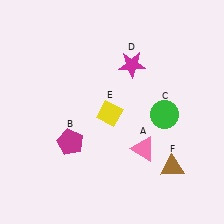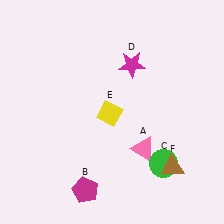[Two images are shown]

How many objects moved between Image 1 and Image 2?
2 objects moved between the two images.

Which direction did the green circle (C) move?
The green circle (C) moved down.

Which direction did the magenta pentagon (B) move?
The magenta pentagon (B) moved down.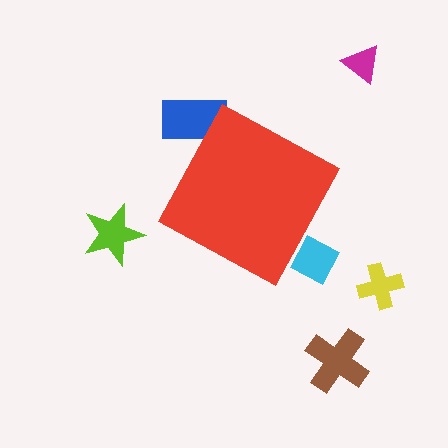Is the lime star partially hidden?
No, the lime star is fully visible.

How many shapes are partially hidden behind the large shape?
2 shapes are partially hidden.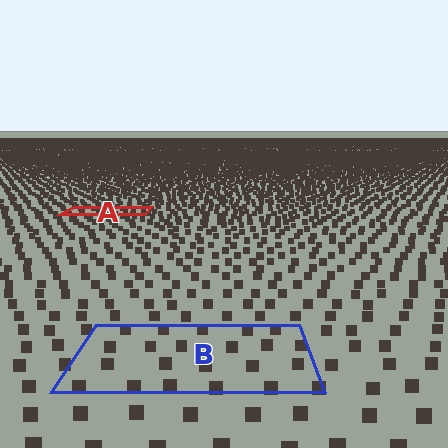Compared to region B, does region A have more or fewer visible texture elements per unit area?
Region A has more texture elements per unit area — they are packed more densely because it is farther away.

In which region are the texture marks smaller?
The texture marks are smaller in region A, because it is farther away.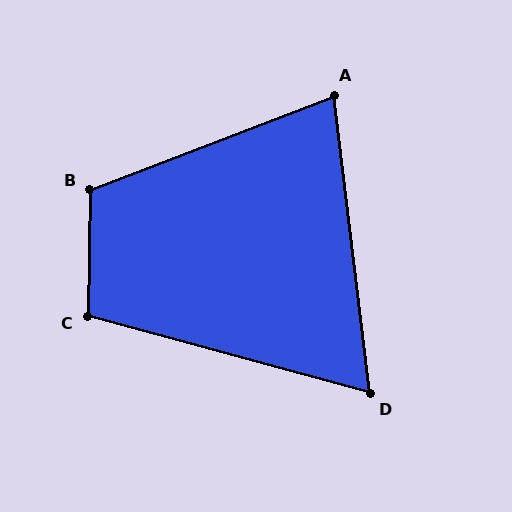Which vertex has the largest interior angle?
B, at approximately 112 degrees.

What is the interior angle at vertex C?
Approximately 104 degrees (obtuse).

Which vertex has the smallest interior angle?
D, at approximately 68 degrees.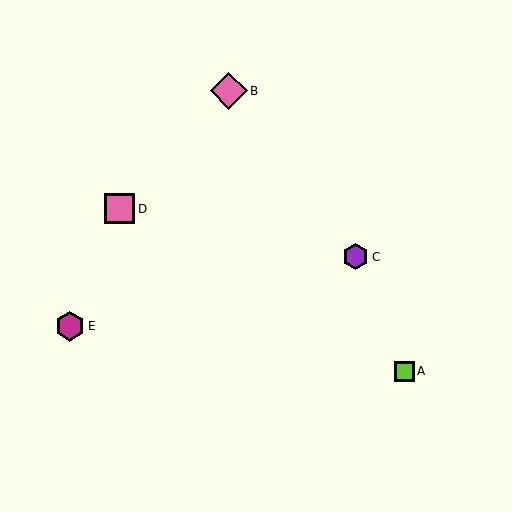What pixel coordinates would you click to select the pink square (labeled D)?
Click at (120, 209) to select the pink square D.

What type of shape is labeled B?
Shape B is a pink diamond.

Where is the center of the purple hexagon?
The center of the purple hexagon is at (355, 257).